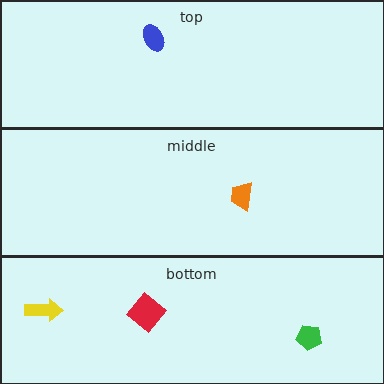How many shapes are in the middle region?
1.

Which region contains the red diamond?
The bottom region.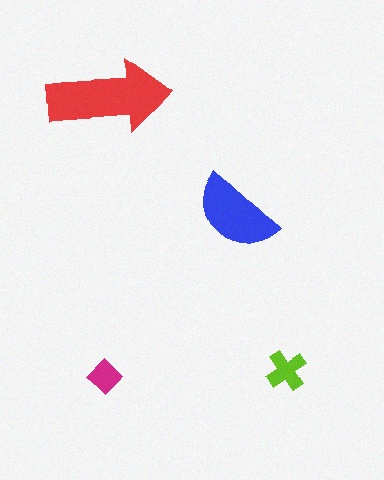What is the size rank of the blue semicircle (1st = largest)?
2nd.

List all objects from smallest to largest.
The magenta diamond, the lime cross, the blue semicircle, the red arrow.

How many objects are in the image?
There are 4 objects in the image.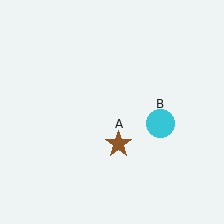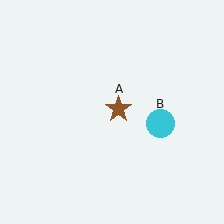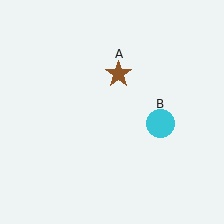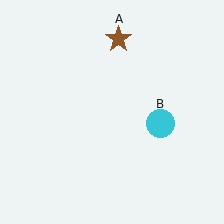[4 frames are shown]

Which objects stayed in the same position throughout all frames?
Cyan circle (object B) remained stationary.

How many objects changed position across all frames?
1 object changed position: brown star (object A).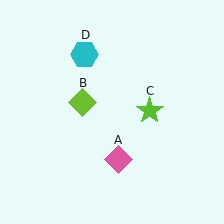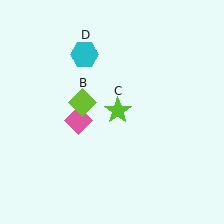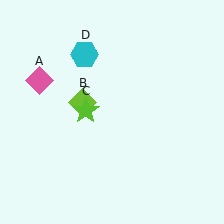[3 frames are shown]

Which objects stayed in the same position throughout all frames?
Lime diamond (object B) and cyan hexagon (object D) remained stationary.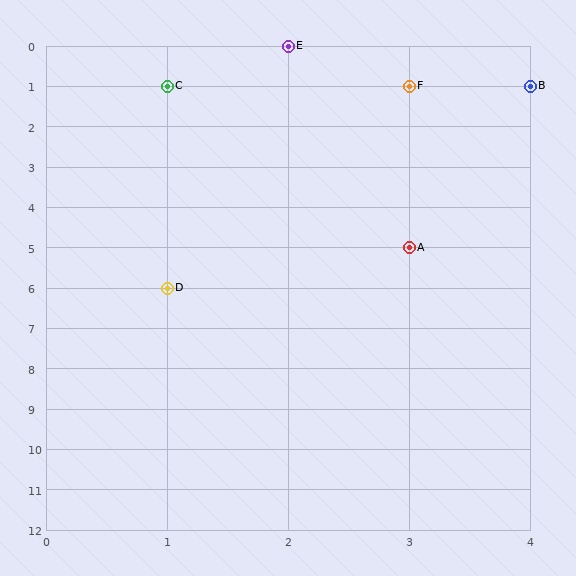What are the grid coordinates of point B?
Point B is at grid coordinates (4, 1).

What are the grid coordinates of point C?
Point C is at grid coordinates (1, 1).